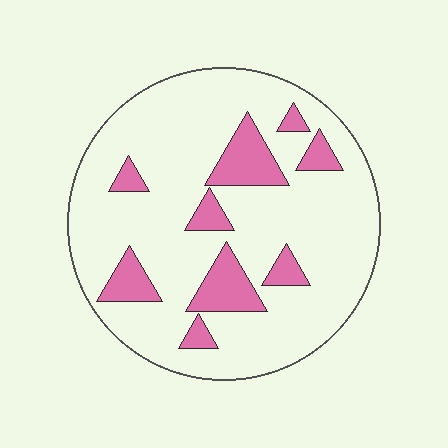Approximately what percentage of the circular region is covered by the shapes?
Approximately 20%.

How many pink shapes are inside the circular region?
9.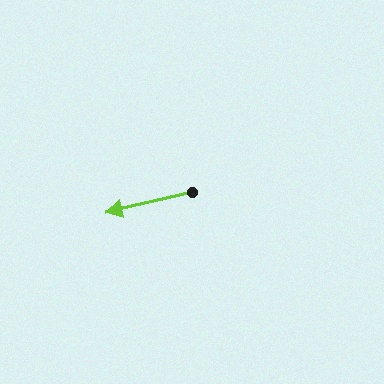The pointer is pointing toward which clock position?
Roughly 9 o'clock.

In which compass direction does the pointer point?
West.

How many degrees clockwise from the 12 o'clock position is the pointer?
Approximately 257 degrees.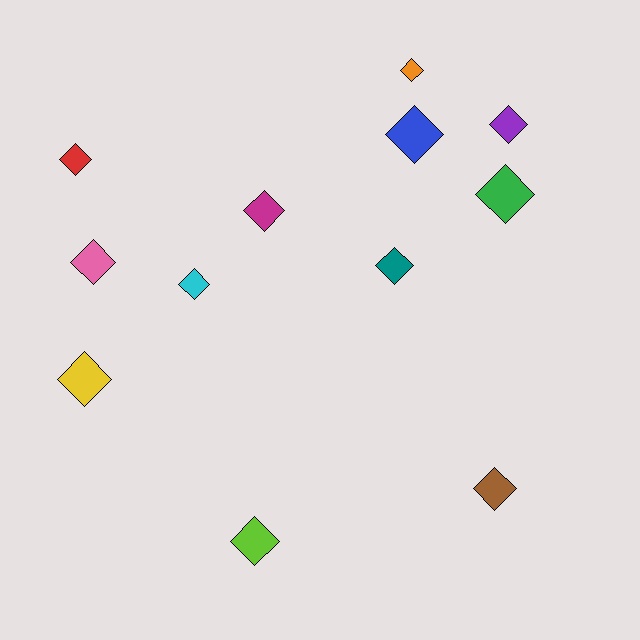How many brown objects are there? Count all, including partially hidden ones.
There is 1 brown object.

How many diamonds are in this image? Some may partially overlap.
There are 12 diamonds.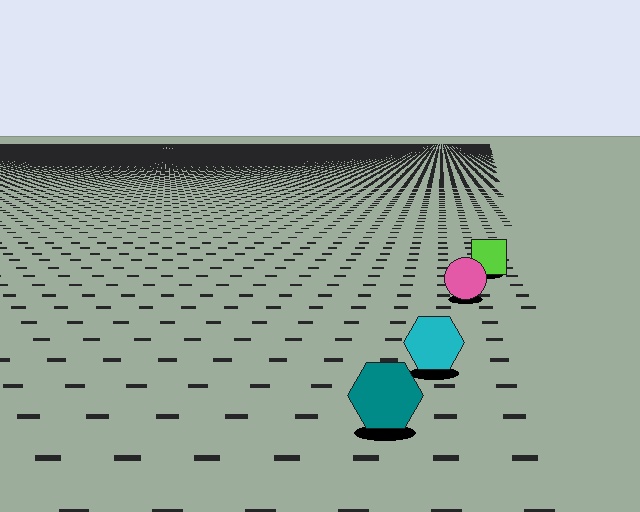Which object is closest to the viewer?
The teal hexagon is closest. The texture marks near it are larger and more spread out.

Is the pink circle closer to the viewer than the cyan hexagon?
No. The cyan hexagon is closer — you can tell from the texture gradient: the ground texture is coarser near it.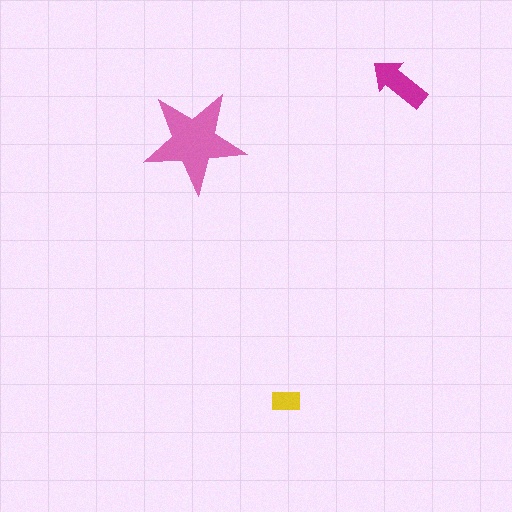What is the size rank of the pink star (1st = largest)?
1st.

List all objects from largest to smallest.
The pink star, the magenta arrow, the yellow rectangle.